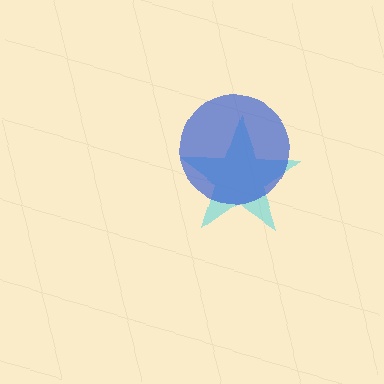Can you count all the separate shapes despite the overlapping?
Yes, there are 2 separate shapes.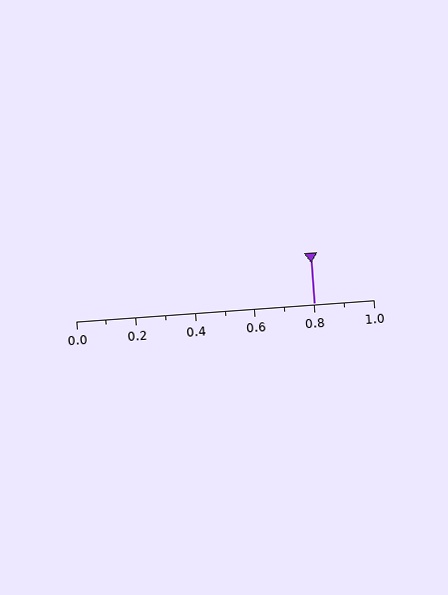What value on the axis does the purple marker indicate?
The marker indicates approximately 0.8.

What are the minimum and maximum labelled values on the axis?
The axis runs from 0.0 to 1.0.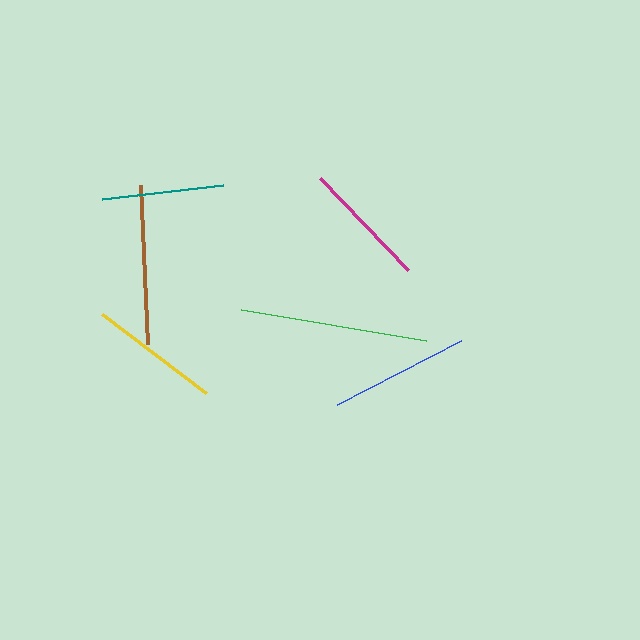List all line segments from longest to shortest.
From longest to shortest: green, brown, blue, yellow, magenta, teal.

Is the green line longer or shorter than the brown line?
The green line is longer than the brown line.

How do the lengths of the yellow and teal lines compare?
The yellow and teal lines are approximately the same length.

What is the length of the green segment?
The green segment is approximately 188 pixels long.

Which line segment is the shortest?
The teal line is the shortest at approximately 121 pixels.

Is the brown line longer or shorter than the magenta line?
The brown line is longer than the magenta line.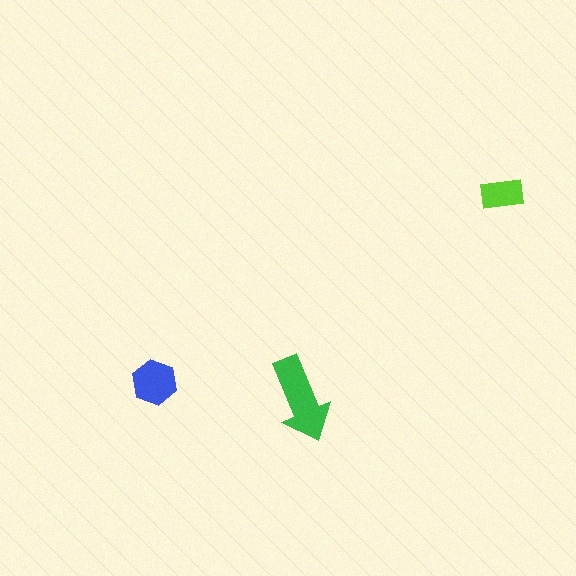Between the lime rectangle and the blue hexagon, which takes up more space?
The blue hexagon.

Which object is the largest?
The green arrow.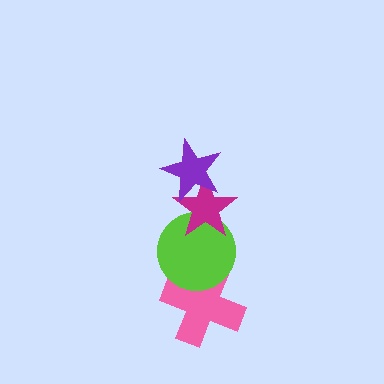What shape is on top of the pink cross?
The lime circle is on top of the pink cross.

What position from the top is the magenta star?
The magenta star is 2nd from the top.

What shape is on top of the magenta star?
The purple star is on top of the magenta star.